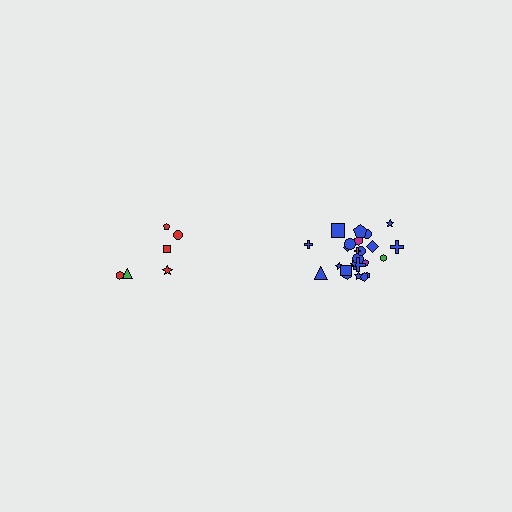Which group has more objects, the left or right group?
The right group.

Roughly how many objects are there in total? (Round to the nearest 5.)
Roughly 30 objects in total.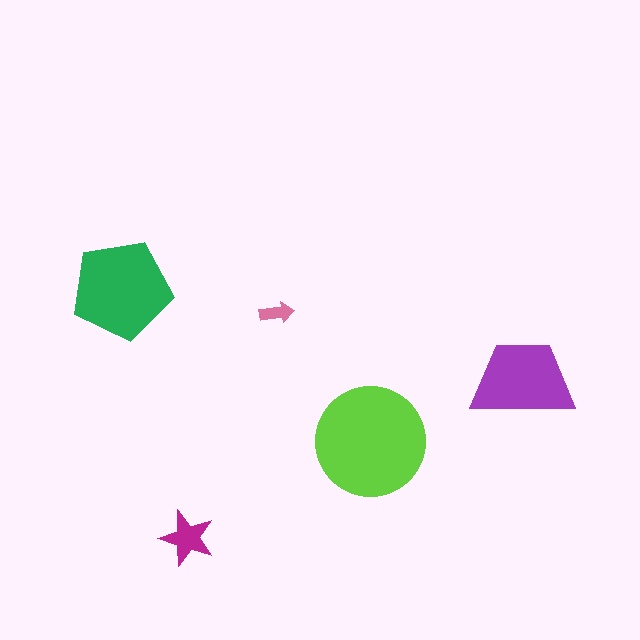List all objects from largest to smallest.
The lime circle, the green pentagon, the purple trapezoid, the magenta star, the pink arrow.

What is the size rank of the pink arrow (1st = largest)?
5th.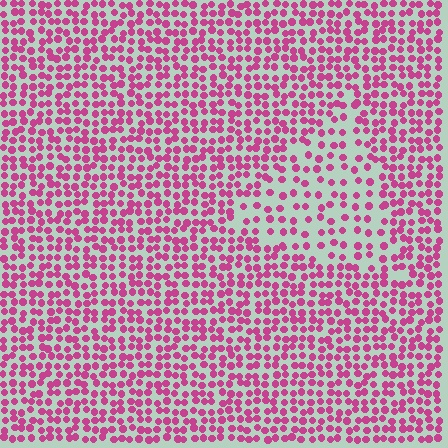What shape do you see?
I see a triangle.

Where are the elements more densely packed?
The elements are more densely packed outside the triangle boundary.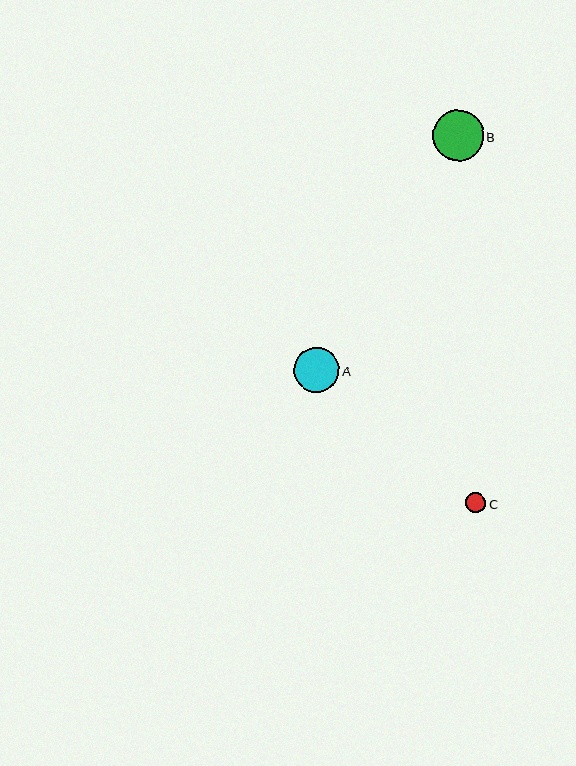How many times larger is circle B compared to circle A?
Circle B is approximately 1.1 times the size of circle A.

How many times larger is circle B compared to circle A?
Circle B is approximately 1.1 times the size of circle A.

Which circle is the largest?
Circle B is the largest with a size of approximately 51 pixels.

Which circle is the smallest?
Circle C is the smallest with a size of approximately 21 pixels.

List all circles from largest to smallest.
From largest to smallest: B, A, C.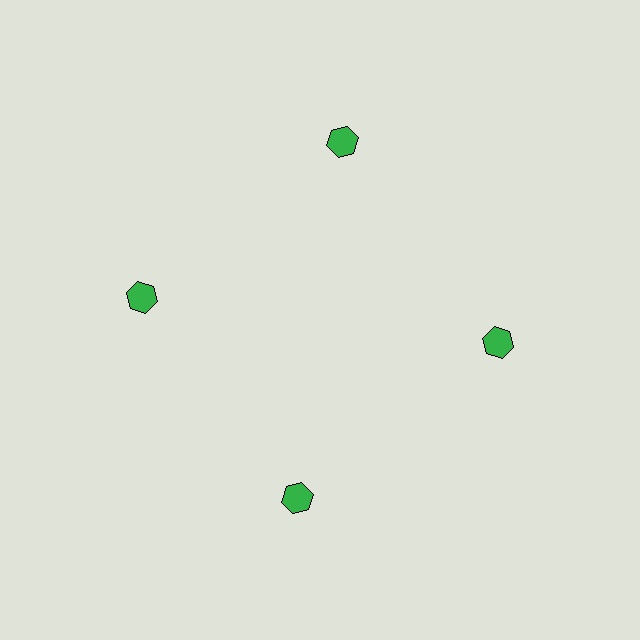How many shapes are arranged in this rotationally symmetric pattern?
There are 4 shapes, arranged in 4 groups of 1.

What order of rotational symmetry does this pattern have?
This pattern has 4-fold rotational symmetry.